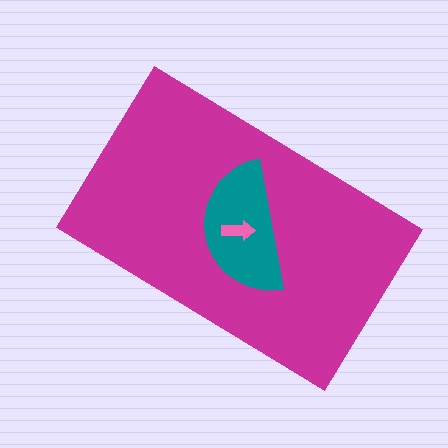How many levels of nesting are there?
3.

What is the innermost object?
The pink arrow.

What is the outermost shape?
The magenta rectangle.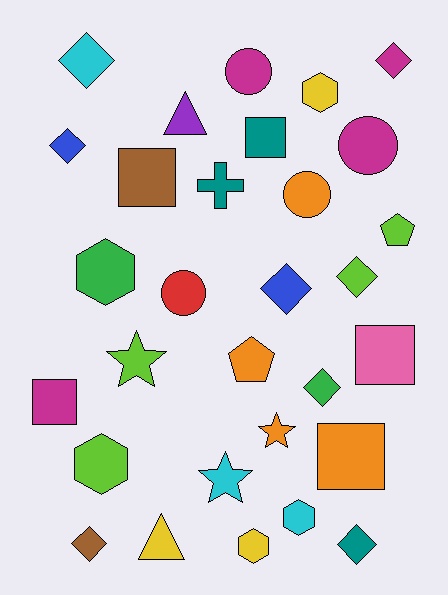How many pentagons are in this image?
There are 2 pentagons.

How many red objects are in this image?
There is 1 red object.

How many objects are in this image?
There are 30 objects.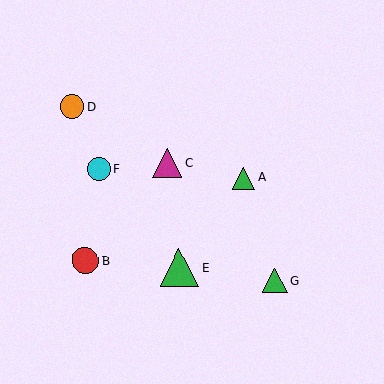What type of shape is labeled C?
Shape C is a magenta triangle.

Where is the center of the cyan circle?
The center of the cyan circle is at (99, 168).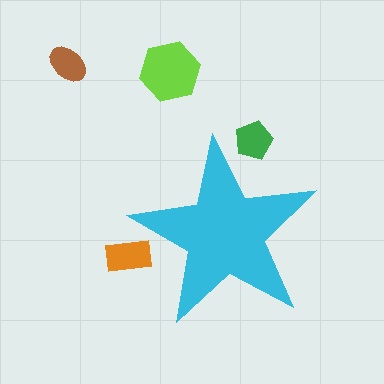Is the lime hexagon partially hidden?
No, the lime hexagon is fully visible.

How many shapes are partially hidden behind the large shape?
2 shapes are partially hidden.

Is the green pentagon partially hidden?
Yes, the green pentagon is partially hidden behind the cyan star.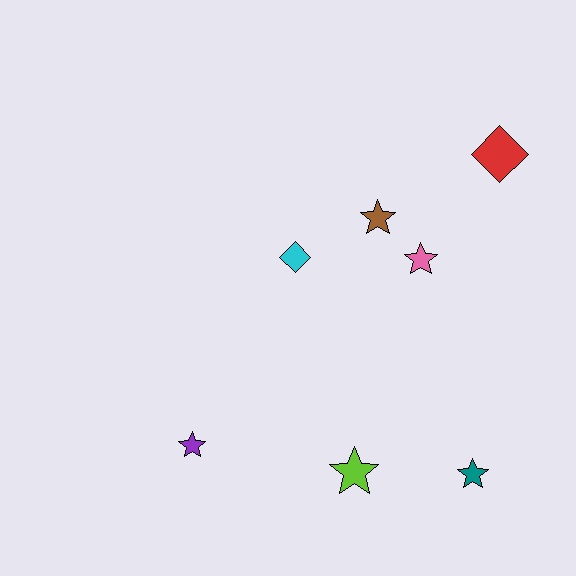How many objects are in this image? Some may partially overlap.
There are 7 objects.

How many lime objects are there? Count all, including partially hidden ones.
There is 1 lime object.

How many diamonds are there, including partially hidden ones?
There are 2 diamonds.